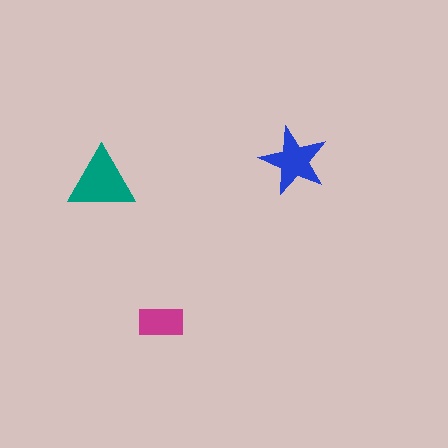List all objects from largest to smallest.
The teal triangle, the blue star, the magenta rectangle.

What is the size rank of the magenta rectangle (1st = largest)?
3rd.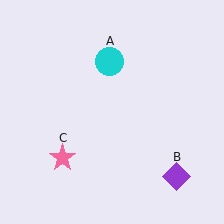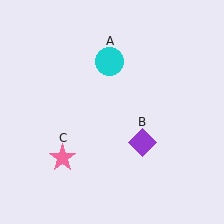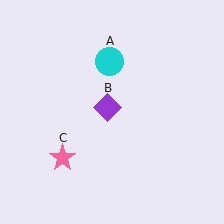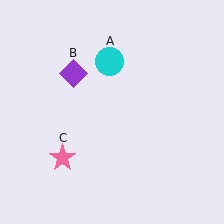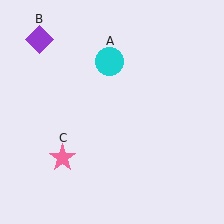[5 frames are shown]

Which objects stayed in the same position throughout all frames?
Cyan circle (object A) and pink star (object C) remained stationary.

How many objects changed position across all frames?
1 object changed position: purple diamond (object B).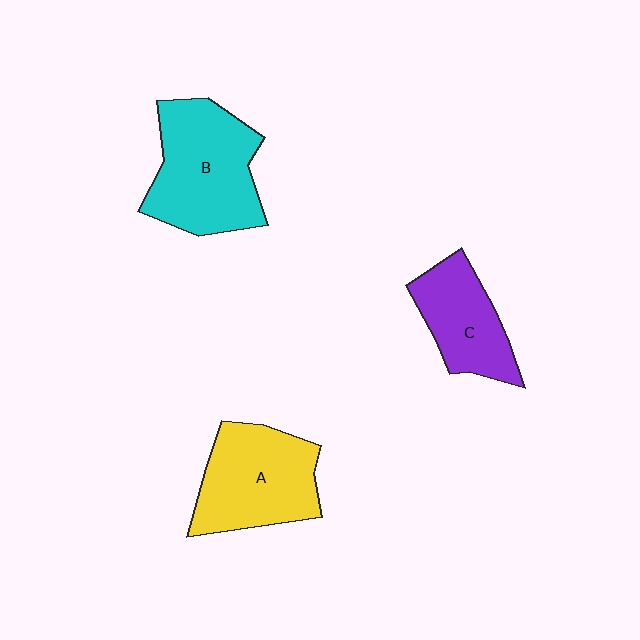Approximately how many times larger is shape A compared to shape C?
Approximately 1.4 times.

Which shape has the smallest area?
Shape C (purple).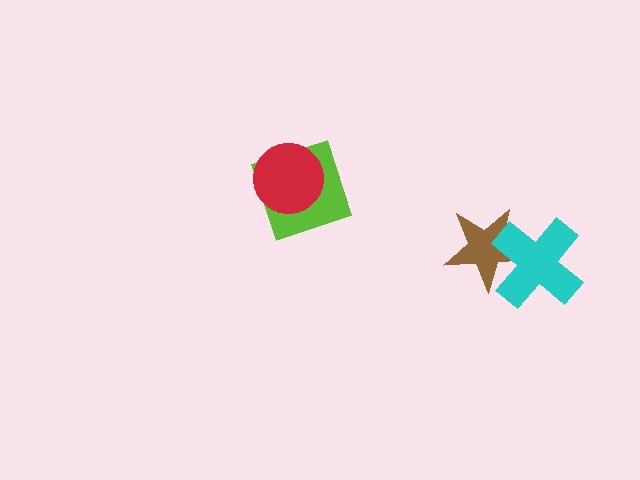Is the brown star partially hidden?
Yes, it is partially covered by another shape.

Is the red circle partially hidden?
No, no other shape covers it.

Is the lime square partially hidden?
Yes, it is partially covered by another shape.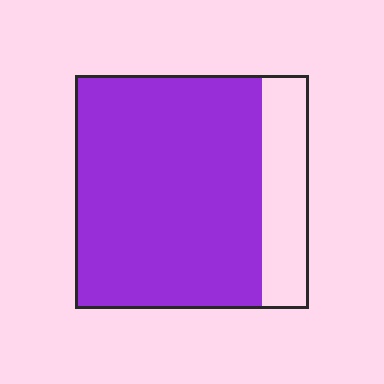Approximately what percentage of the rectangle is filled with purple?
Approximately 80%.